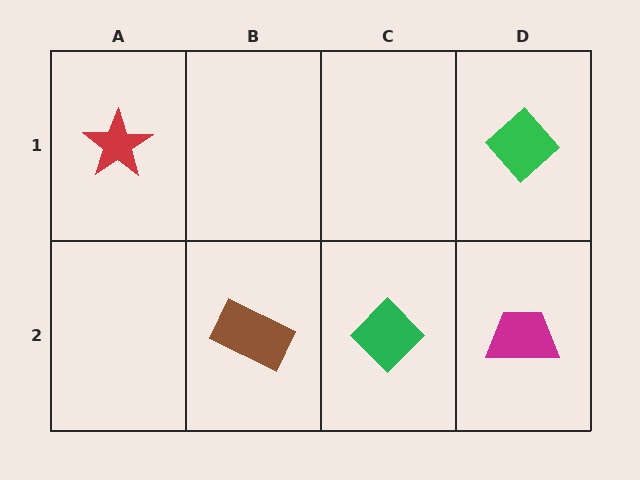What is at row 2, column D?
A magenta trapezoid.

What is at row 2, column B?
A brown rectangle.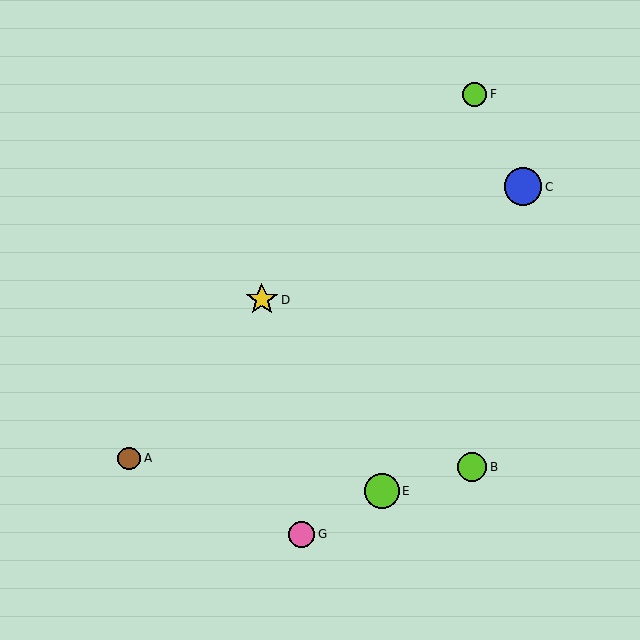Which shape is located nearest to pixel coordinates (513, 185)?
The blue circle (labeled C) at (523, 187) is nearest to that location.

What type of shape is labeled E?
Shape E is a lime circle.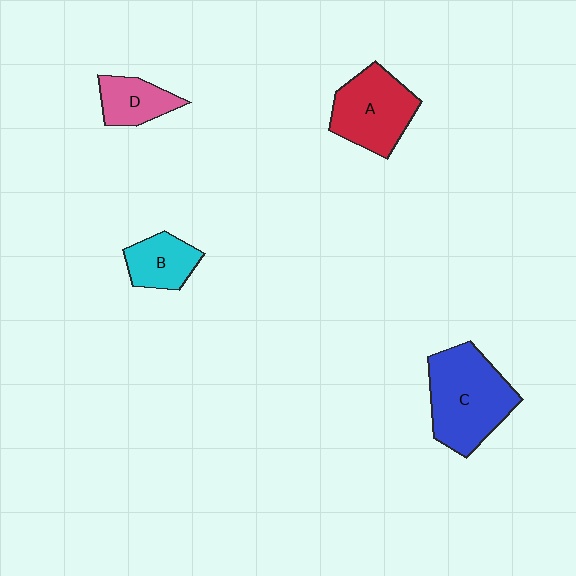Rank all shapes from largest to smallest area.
From largest to smallest: C (blue), A (red), B (cyan), D (pink).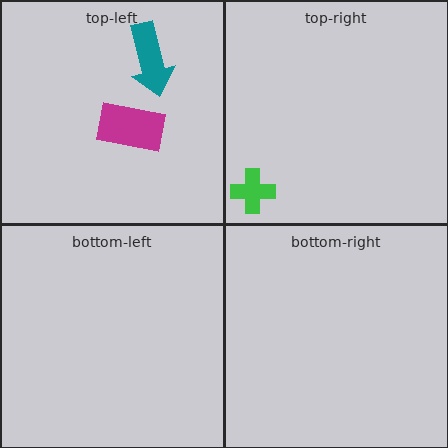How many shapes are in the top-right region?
1.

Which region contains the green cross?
The top-right region.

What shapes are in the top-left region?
The teal arrow, the magenta rectangle.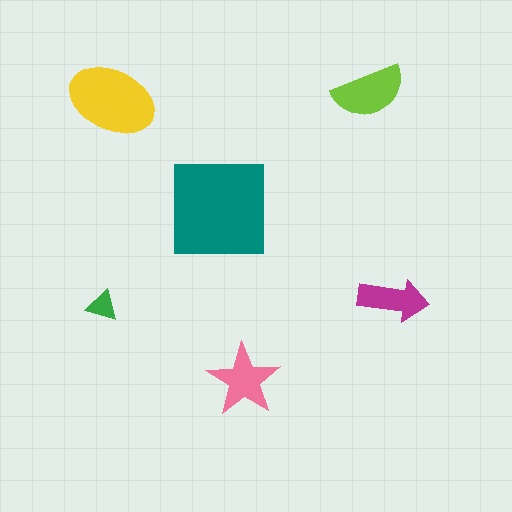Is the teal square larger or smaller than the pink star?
Larger.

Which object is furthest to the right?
The magenta arrow is rightmost.